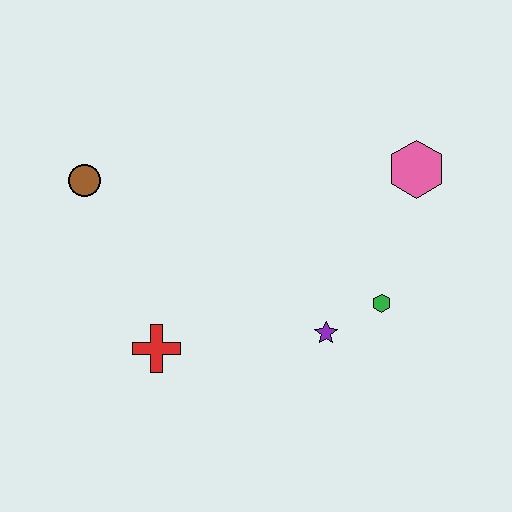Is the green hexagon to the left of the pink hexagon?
Yes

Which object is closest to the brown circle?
The red cross is closest to the brown circle.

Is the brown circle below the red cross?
No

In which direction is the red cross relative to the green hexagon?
The red cross is to the left of the green hexagon.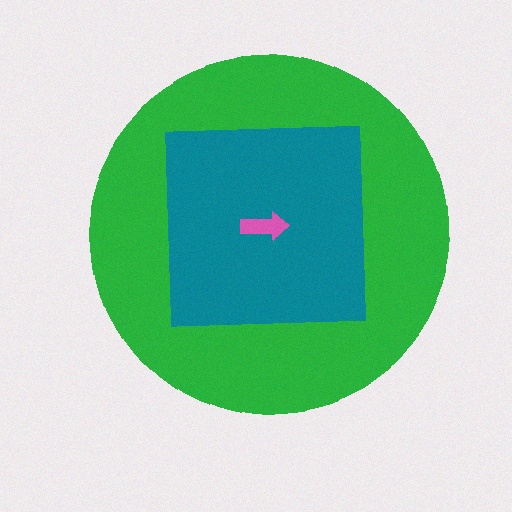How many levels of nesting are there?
3.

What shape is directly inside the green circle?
The teal square.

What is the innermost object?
The pink arrow.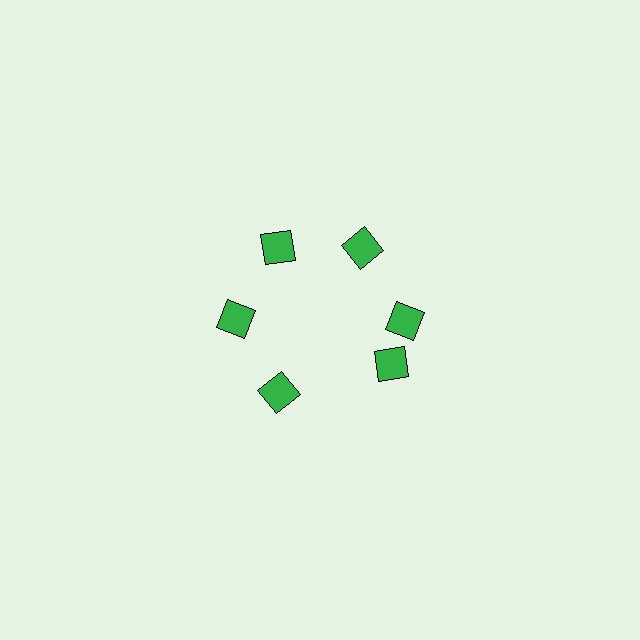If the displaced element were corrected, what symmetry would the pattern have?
It would have 6-fold rotational symmetry — the pattern would map onto itself every 60 degrees.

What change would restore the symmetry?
The symmetry would be restored by rotating it back into even spacing with its neighbors so that all 6 diamonds sit at equal angles and equal distance from the center.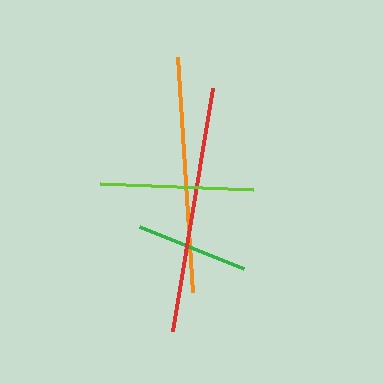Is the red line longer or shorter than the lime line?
The red line is longer than the lime line.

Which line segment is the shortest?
The green line is the shortest at approximately 112 pixels.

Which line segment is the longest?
The red line is the longest at approximately 247 pixels.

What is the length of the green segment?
The green segment is approximately 112 pixels long.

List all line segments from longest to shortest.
From longest to shortest: red, orange, lime, green.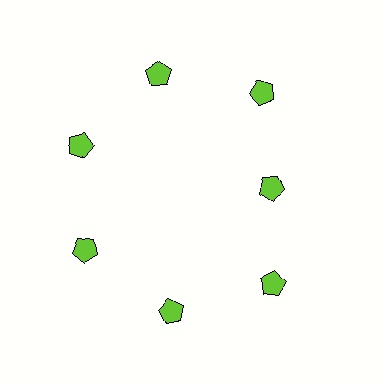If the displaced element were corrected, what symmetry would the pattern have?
It would have 7-fold rotational symmetry — the pattern would map onto itself every 51 degrees.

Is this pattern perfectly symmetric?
No. The 7 lime pentagons are arranged in a ring, but one element near the 3 o'clock position is pulled inward toward the center, breaking the 7-fold rotational symmetry.